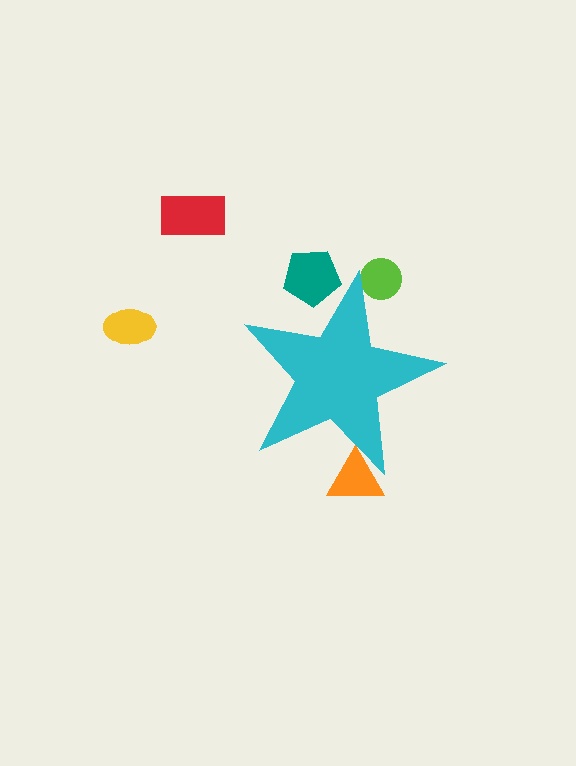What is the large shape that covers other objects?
A cyan star.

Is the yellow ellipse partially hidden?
No, the yellow ellipse is fully visible.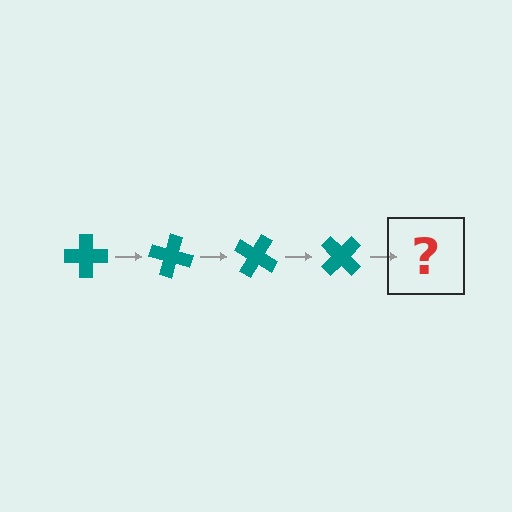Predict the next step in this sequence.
The next step is a teal cross rotated 60 degrees.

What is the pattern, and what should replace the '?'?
The pattern is that the cross rotates 15 degrees each step. The '?' should be a teal cross rotated 60 degrees.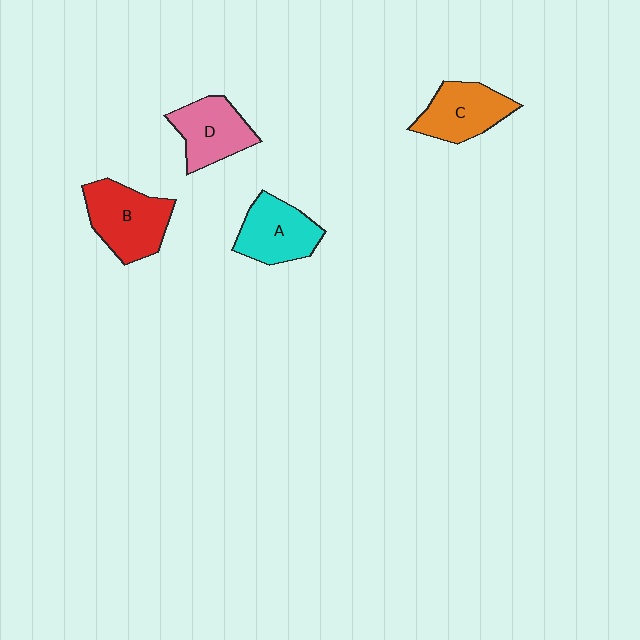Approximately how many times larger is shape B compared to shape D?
Approximately 1.2 times.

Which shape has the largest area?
Shape B (red).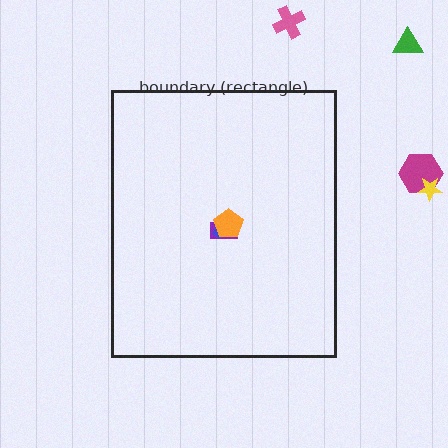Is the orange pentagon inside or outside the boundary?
Inside.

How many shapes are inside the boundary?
3 inside, 4 outside.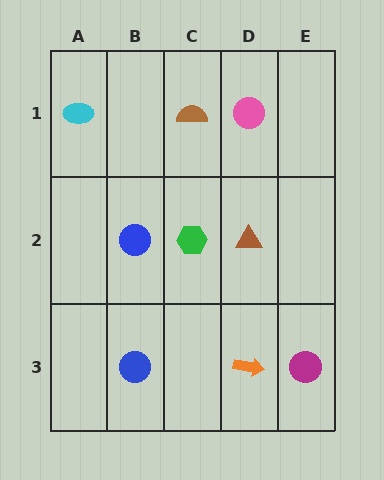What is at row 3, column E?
A magenta circle.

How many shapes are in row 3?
3 shapes.